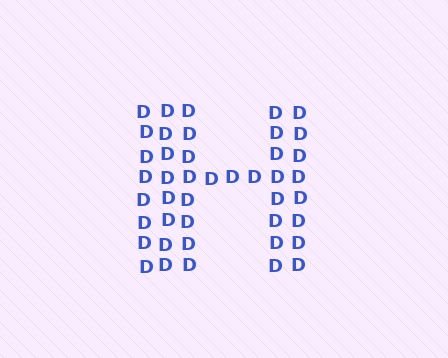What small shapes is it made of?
It is made of small letter D's.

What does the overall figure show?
The overall figure shows the letter H.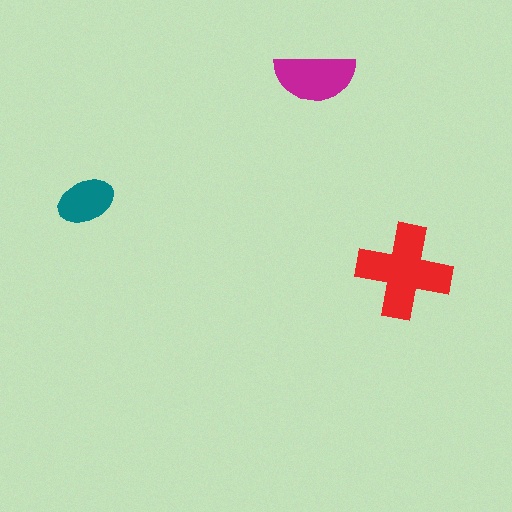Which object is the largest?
The red cross.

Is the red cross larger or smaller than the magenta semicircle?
Larger.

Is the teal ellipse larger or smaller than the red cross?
Smaller.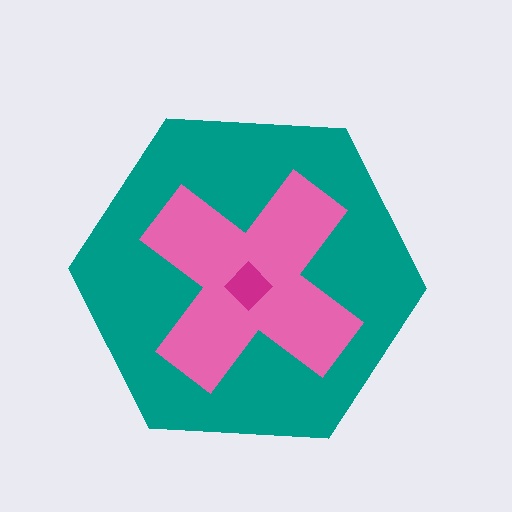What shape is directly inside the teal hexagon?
The pink cross.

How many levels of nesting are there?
3.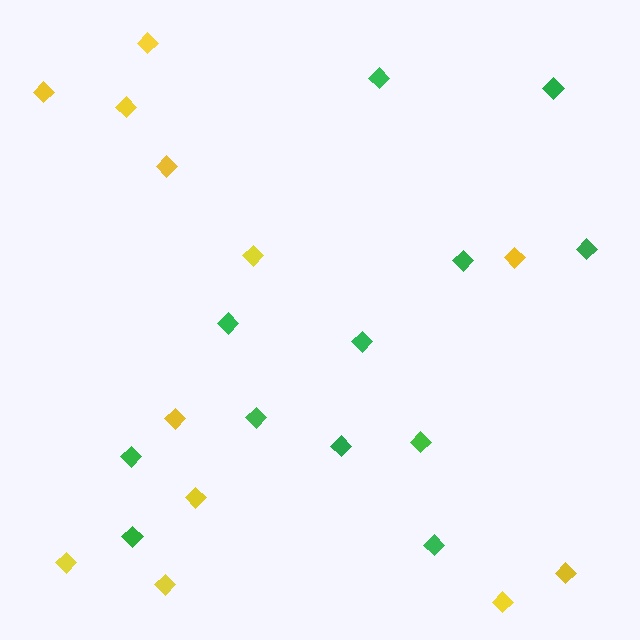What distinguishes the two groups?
There are 2 groups: one group of yellow diamonds (12) and one group of green diamonds (12).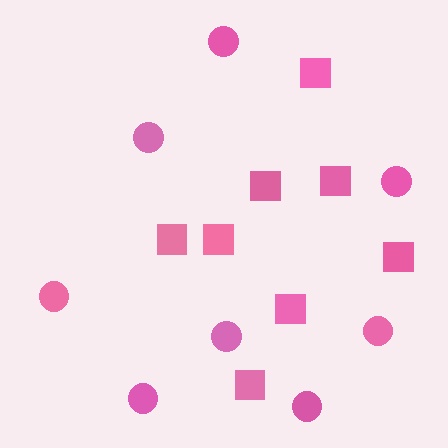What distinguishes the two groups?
There are 2 groups: one group of squares (8) and one group of circles (8).